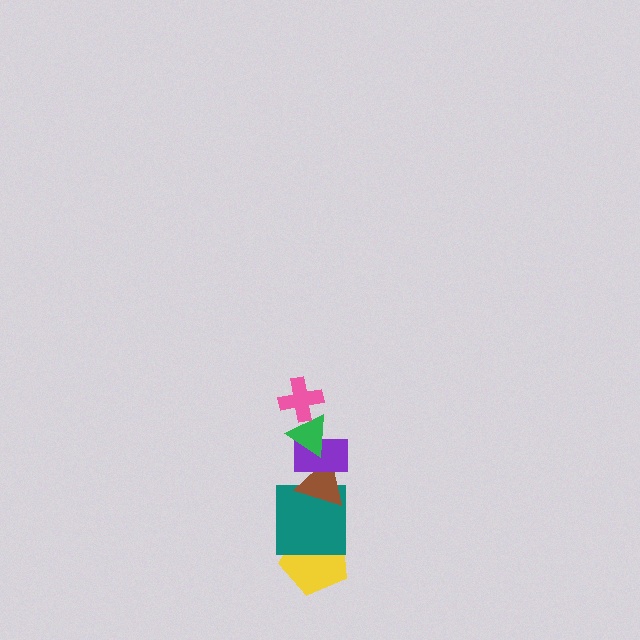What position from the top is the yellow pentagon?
The yellow pentagon is 6th from the top.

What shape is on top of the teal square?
The brown triangle is on top of the teal square.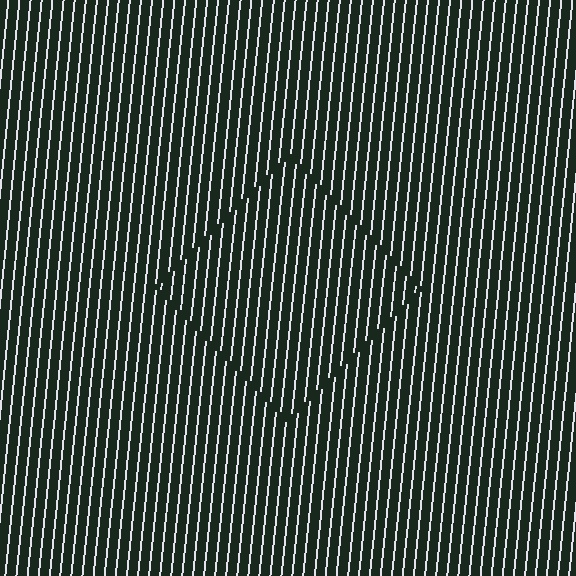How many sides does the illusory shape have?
4 sides — the line-ends trace a square.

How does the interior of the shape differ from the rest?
The interior of the shape contains the same grating, shifted by half a period — the contour is defined by the phase discontinuity where line-ends from the inner and outer gratings abut.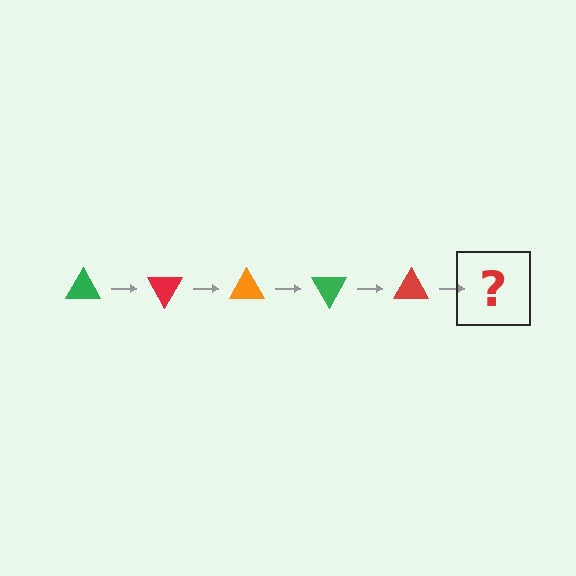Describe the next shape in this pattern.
It should be an orange triangle, rotated 300 degrees from the start.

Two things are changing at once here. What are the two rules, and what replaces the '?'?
The two rules are that it rotates 60 degrees each step and the color cycles through green, red, and orange. The '?' should be an orange triangle, rotated 300 degrees from the start.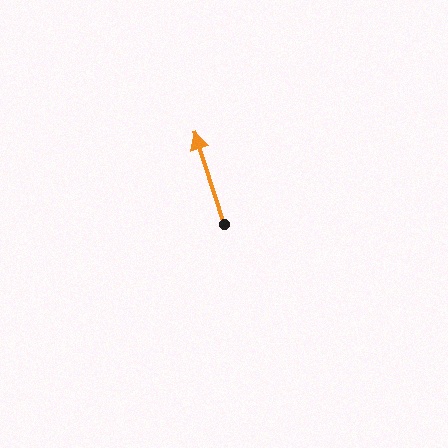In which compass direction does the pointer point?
North.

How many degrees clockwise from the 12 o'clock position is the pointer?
Approximately 342 degrees.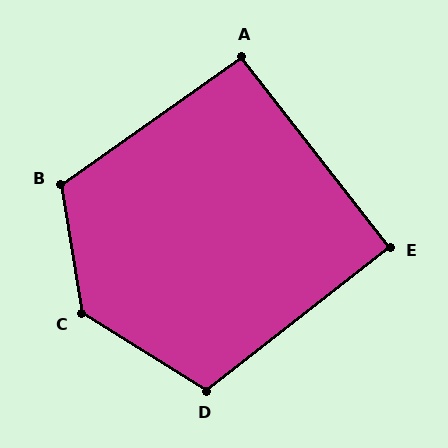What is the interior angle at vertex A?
Approximately 93 degrees (approximately right).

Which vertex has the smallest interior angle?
E, at approximately 90 degrees.